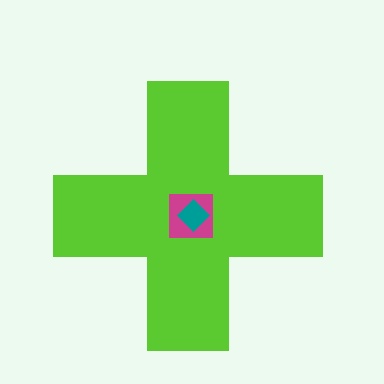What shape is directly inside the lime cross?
The magenta square.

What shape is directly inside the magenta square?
The teal diamond.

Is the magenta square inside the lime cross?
Yes.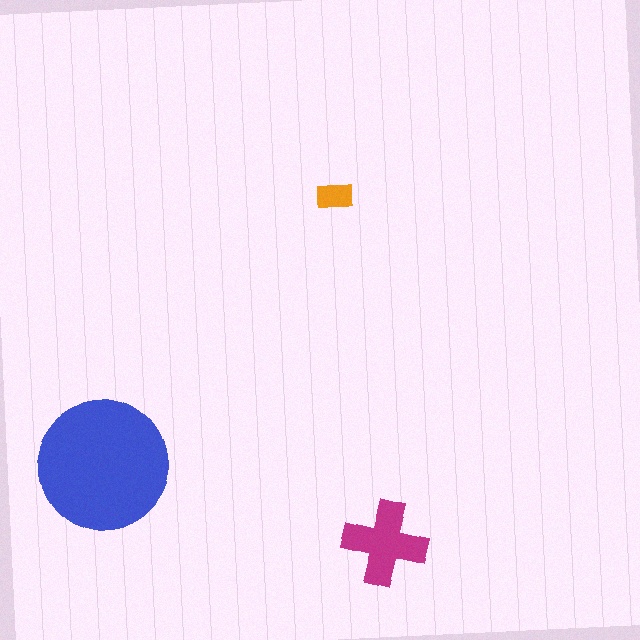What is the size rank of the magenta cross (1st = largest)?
2nd.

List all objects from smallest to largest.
The orange rectangle, the magenta cross, the blue circle.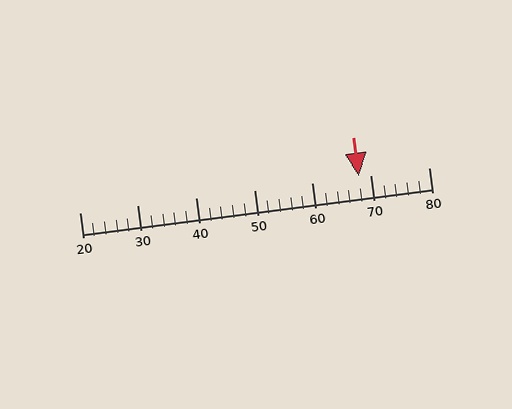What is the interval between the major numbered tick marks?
The major tick marks are spaced 10 units apart.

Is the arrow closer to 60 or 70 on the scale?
The arrow is closer to 70.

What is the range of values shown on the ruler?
The ruler shows values from 20 to 80.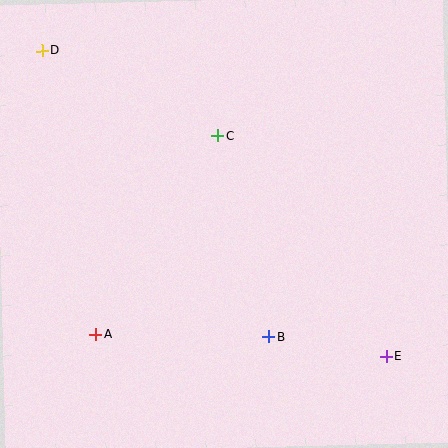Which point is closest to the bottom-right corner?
Point E is closest to the bottom-right corner.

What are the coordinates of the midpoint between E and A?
The midpoint between E and A is at (241, 346).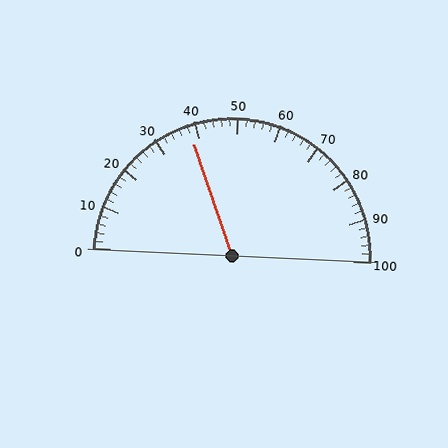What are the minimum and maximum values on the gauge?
The gauge ranges from 0 to 100.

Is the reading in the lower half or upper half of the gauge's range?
The reading is in the lower half of the range (0 to 100).